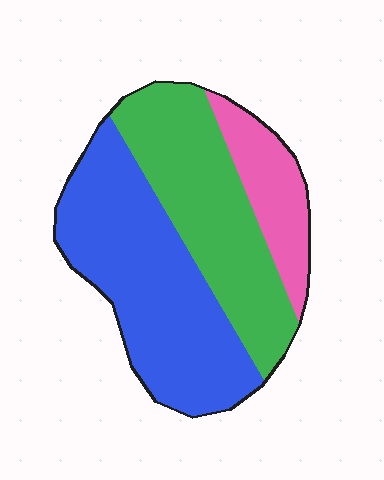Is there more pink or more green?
Green.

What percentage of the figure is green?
Green takes up about three eighths (3/8) of the figure.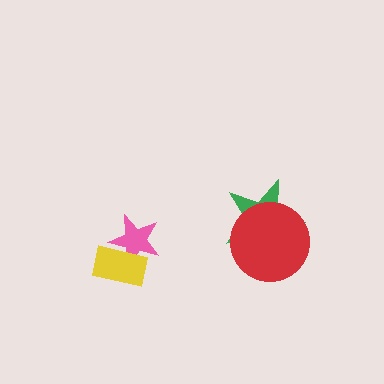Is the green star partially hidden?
Yes, it is partially covered by another shape.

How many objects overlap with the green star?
1 object overlaps with the green star.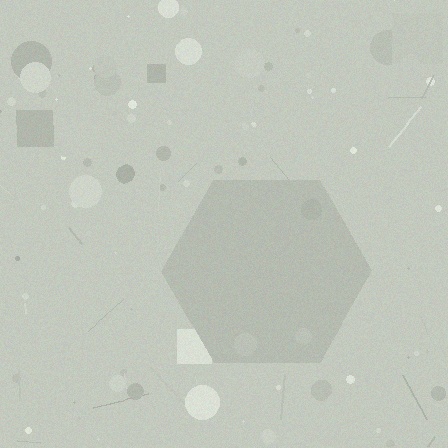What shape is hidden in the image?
A hexagon is hidden in the image.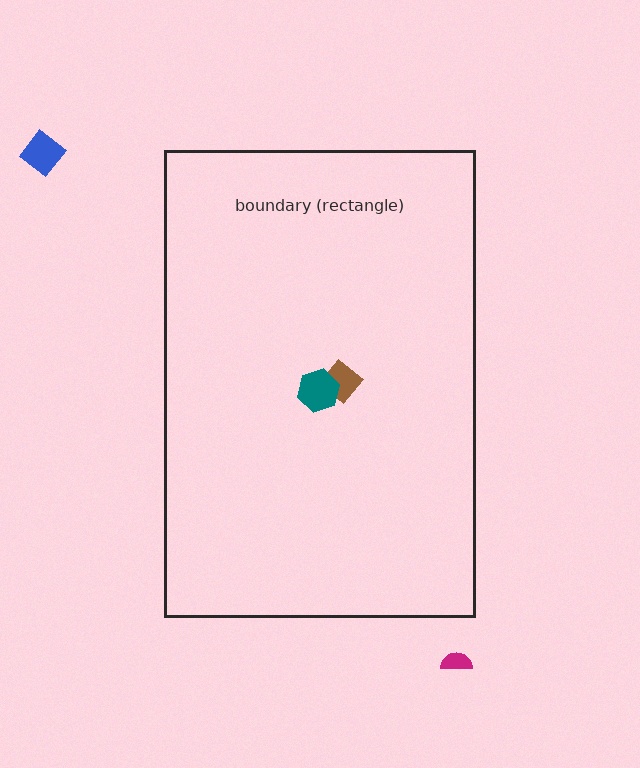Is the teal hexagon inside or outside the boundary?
Inside.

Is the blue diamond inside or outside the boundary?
Outside.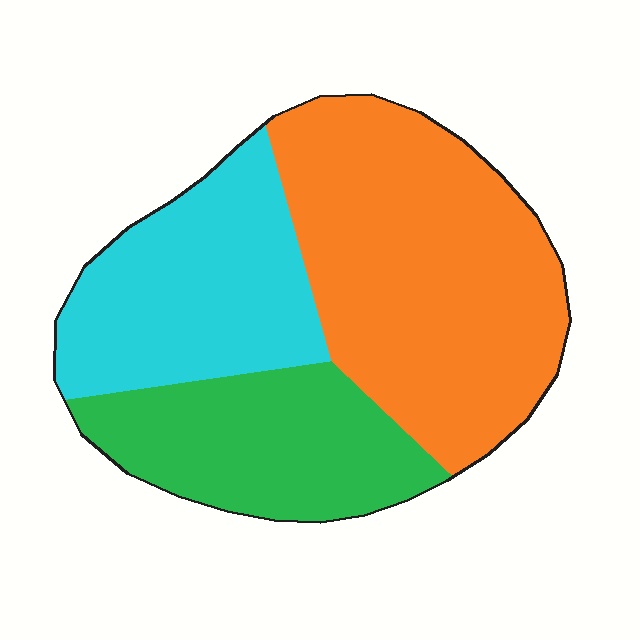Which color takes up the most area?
Orange, at roughly 45%.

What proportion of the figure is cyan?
Cyan covers 28% of the figure.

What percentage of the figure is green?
Green covers roughly 25% of the figure.